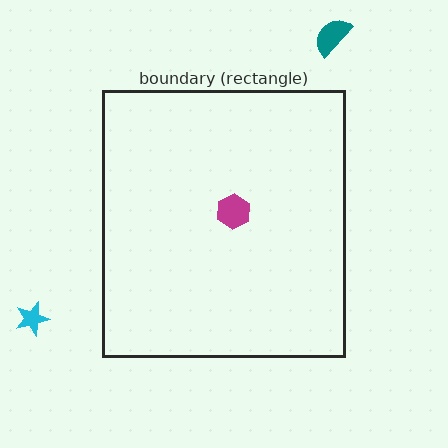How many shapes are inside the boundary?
1 inside, 2 outside.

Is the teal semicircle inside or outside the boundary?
Outside.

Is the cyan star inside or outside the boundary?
Outside.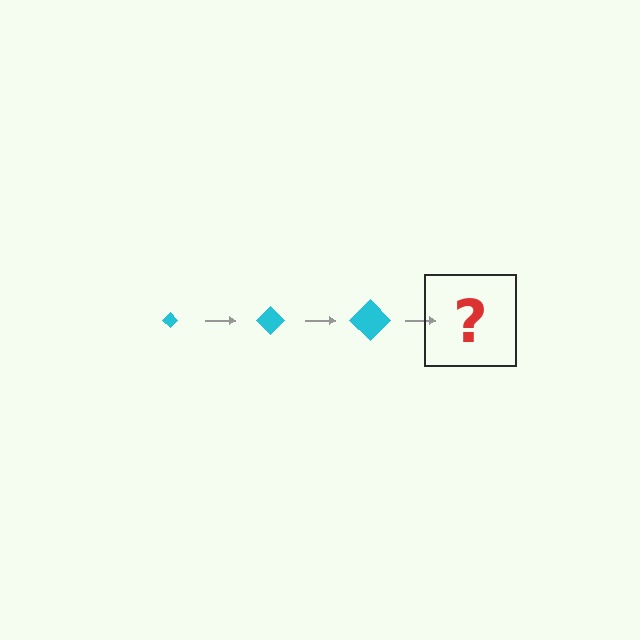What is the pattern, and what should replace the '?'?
The pattern is that the diamond gets progressively larger each step. The '?' should be a cyan diamond, larger than the previous one.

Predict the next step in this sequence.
The next step is a cyan diamond, larger than the previous one.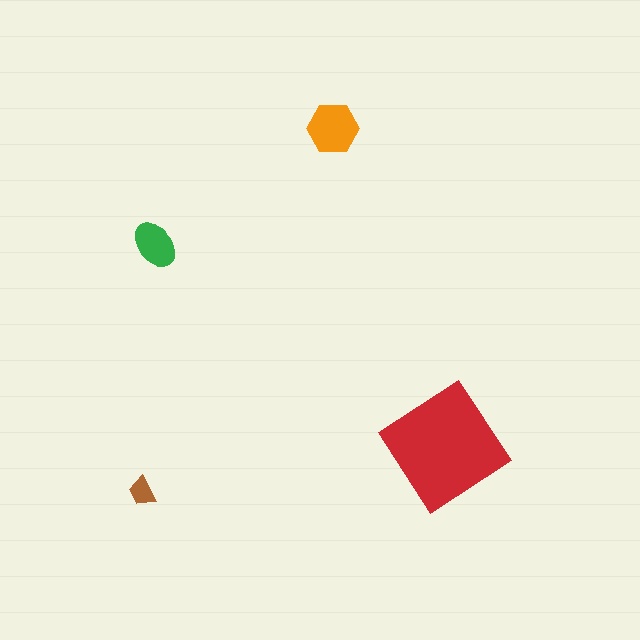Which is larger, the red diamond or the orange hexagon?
The red diamond.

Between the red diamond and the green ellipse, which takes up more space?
The red diamond.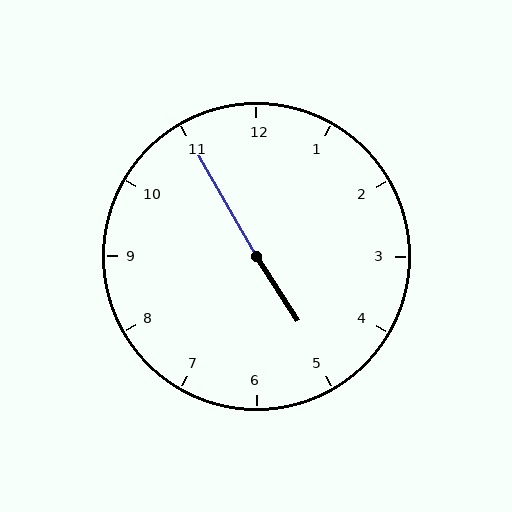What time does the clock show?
4:55.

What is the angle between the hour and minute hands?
Approximately 178 degrees.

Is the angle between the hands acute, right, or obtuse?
It is obtuse.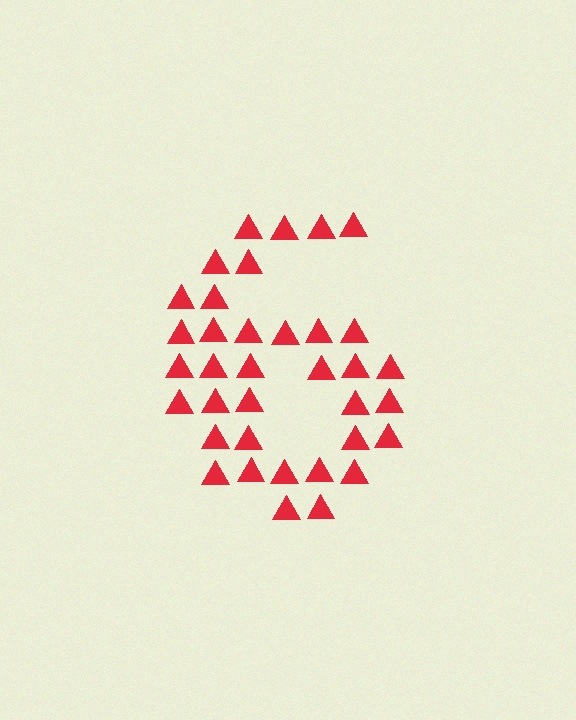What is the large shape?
The large shape is the digit 6.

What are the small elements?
The small elements are triangles.